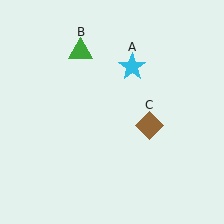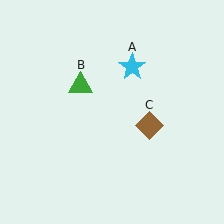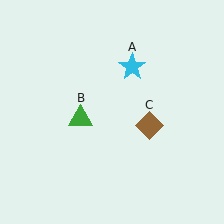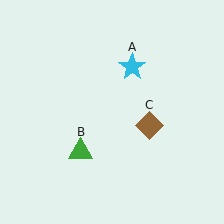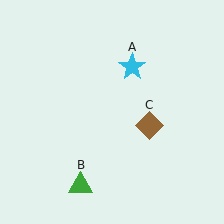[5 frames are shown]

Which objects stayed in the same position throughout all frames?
Cyan star (object A) and brown diamond (object C) remained stationary.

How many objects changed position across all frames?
1 object changed position: green triangle (object B).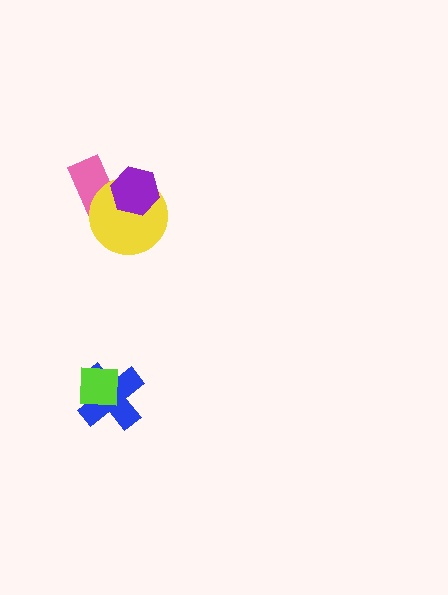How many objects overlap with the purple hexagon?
2 objects overlap with the purple hexagon.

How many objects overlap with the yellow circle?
2 objects overlap with the yellow circle.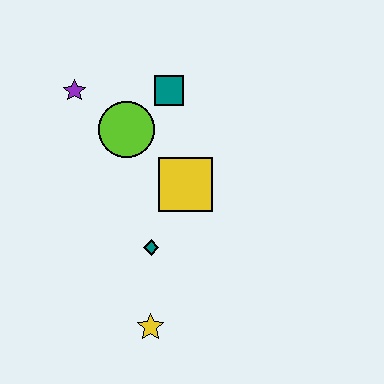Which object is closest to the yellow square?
The teal diamond is closest to the yellow square.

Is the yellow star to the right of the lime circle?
Yes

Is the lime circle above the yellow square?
Yes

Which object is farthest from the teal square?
The yellow star is farthest from the teal square.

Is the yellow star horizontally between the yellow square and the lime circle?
Yes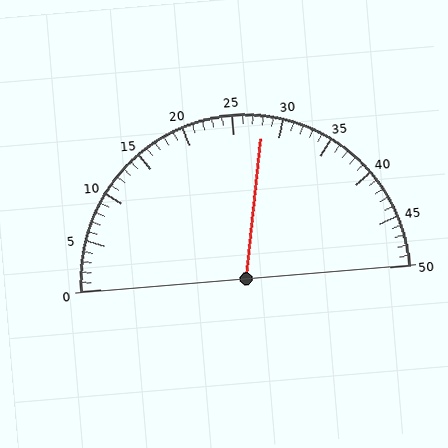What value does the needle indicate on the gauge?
The needle indicates approximately 28.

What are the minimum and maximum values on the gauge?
The gauge ranges from 0 to 50.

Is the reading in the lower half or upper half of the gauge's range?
The reading is in the upper half of the range (0 to 50).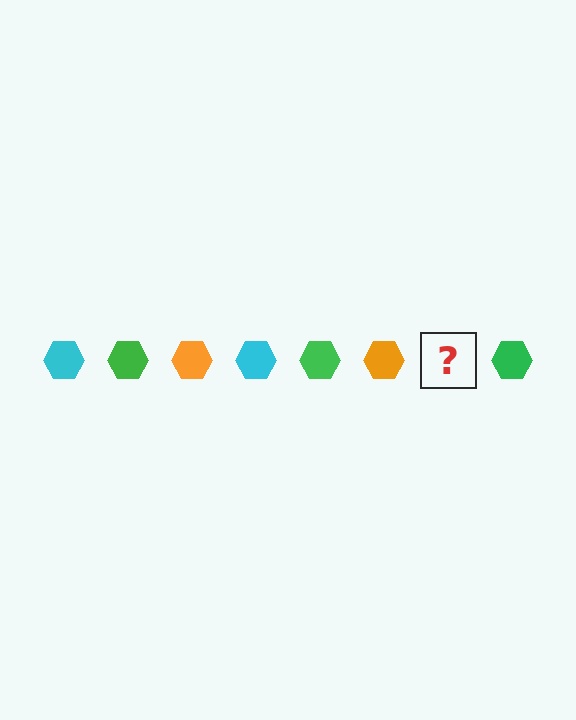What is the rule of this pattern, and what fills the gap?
The rule is that the pattern cycles through cyan, green, orange hexagons. The gap should be filled with a cyan hexagon.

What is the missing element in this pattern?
The missing element is a cyan hexagon.